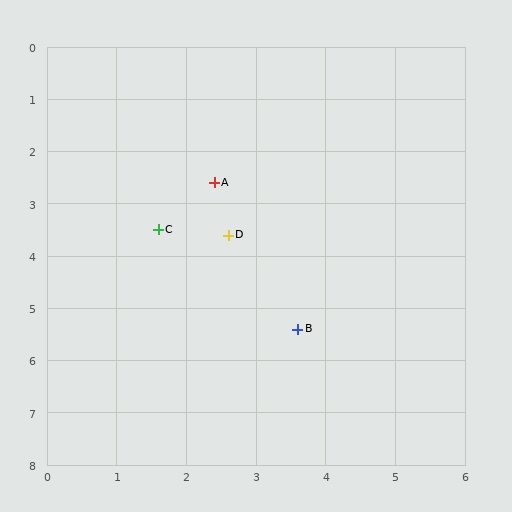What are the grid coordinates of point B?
Point B is at approximately (3.6, 5.4).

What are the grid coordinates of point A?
Point A is at approximately (2.4, 2.6).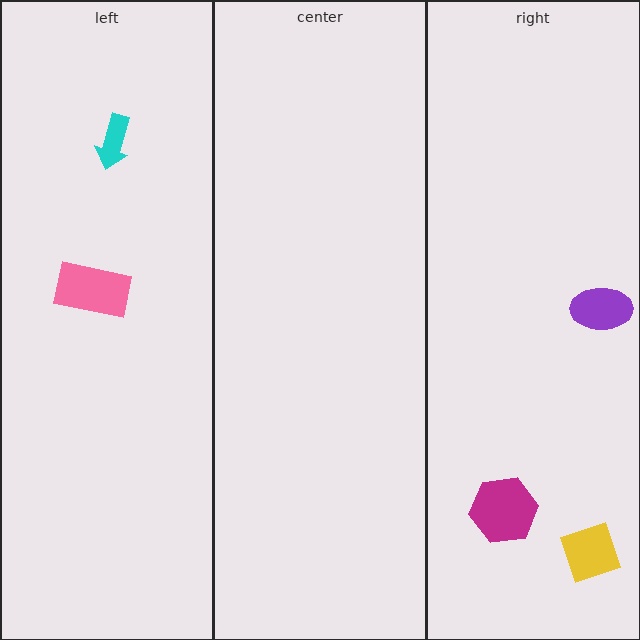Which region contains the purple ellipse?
The right region.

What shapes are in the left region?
The cyan arrow, the pink rectangle.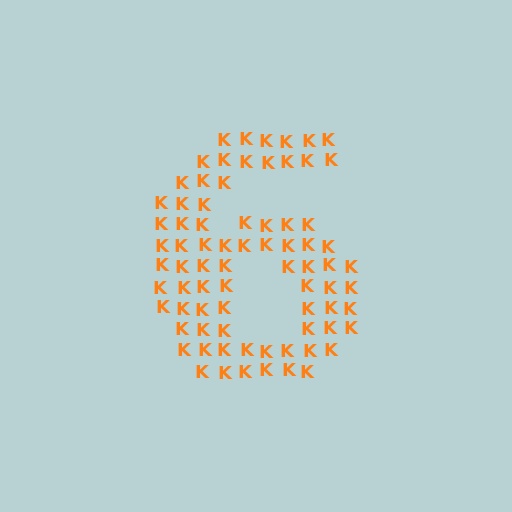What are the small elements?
The small elements are letter K's.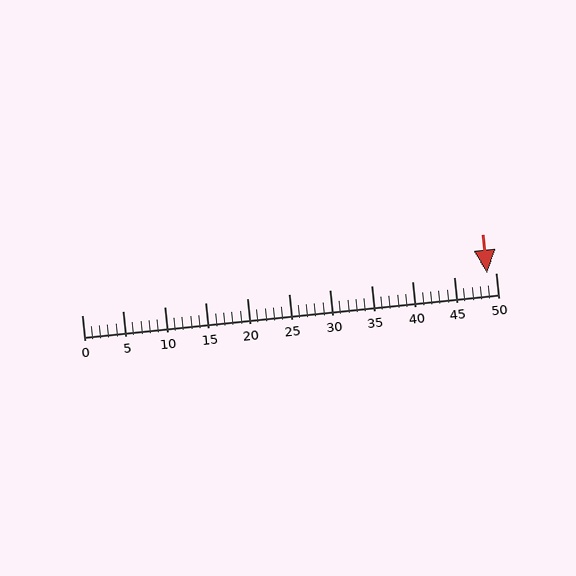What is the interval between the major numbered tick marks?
The major tick marks are spaced 5 units apart.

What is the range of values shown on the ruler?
The ruler shows values from 0 to 50.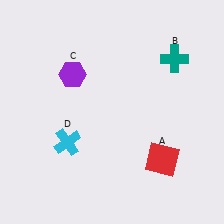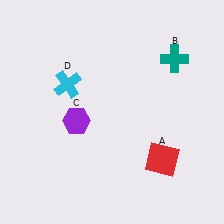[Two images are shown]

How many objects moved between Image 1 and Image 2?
2 objects moved between the two images.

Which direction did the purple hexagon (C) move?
The purple hexagon (C) moved down.